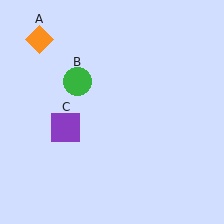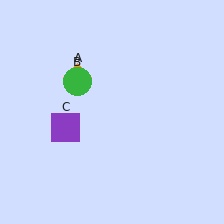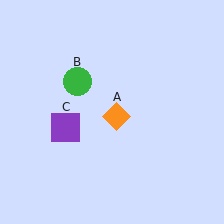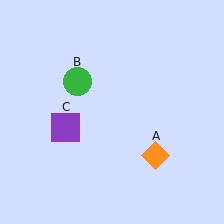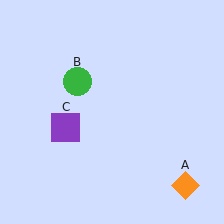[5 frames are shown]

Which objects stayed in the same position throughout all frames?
Green circle (object B) and purple square (object C) remained stationary.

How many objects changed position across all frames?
1 object changed position: orange diamond (object A).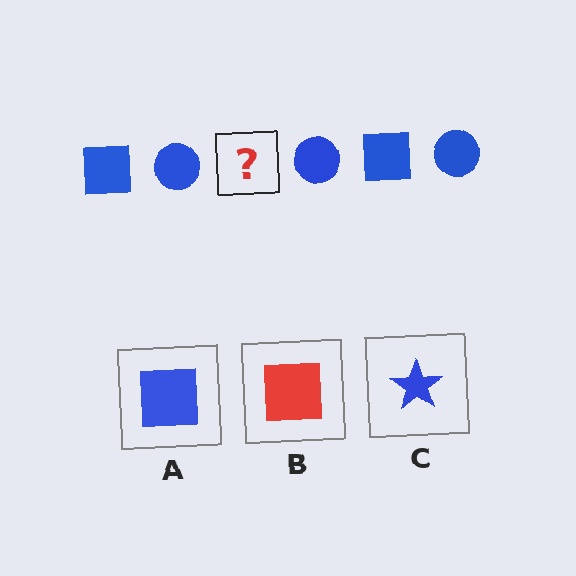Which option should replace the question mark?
Option A.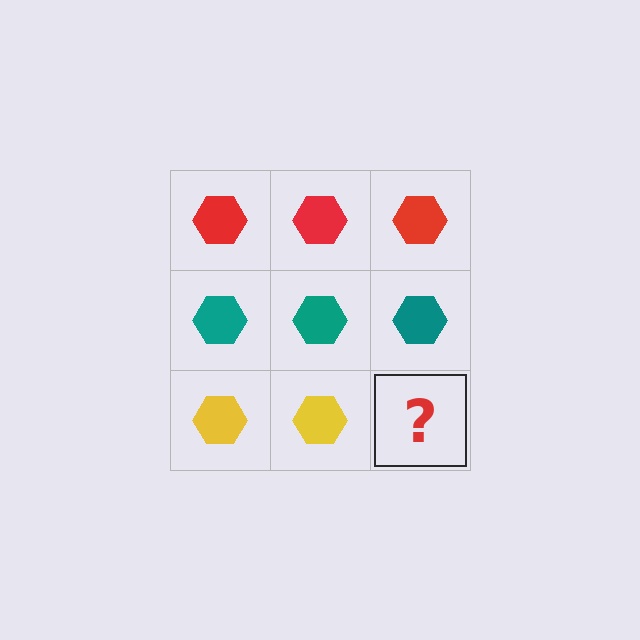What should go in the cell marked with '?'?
The missing cell should contain a yellow hexagon.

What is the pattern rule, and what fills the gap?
The rule is that each row has a consistent color. The gap should be filled with a yellow hexagon.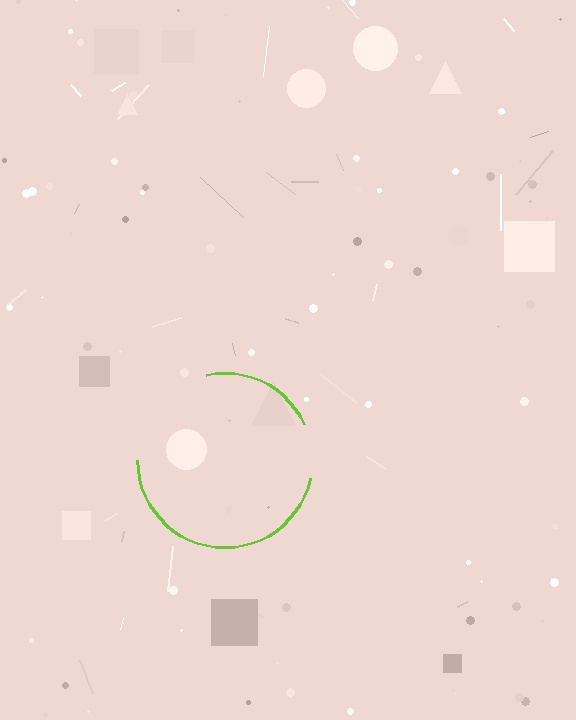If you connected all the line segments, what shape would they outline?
They would outline a circle.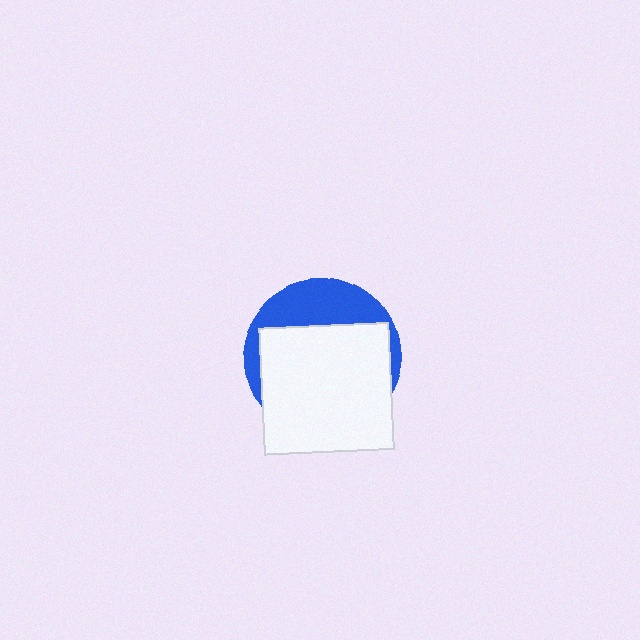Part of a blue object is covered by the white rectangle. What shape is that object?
It is a circle.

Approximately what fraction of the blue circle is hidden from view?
Roughly 67% of the blue circle is hidden behind the white rectangle.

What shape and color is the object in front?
The object in front is a white rectangle.